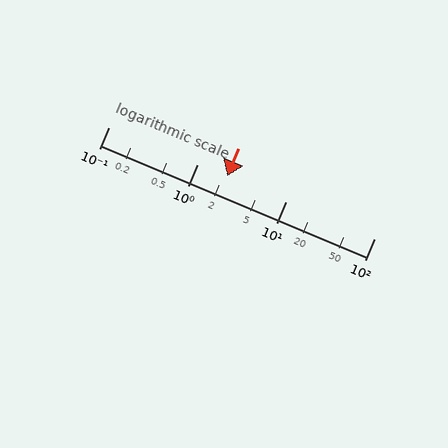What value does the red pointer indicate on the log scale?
The pointer indicates approximately 2.2.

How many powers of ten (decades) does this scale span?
The scale spans 3 decades, from 0.1 to 100.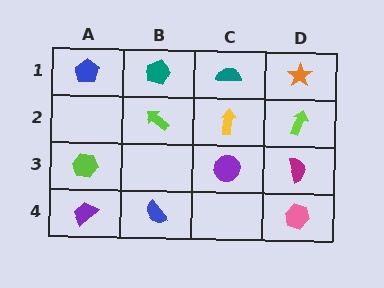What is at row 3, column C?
A purple circle.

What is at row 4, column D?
A pink hexagon.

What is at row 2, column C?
A yellow arrow.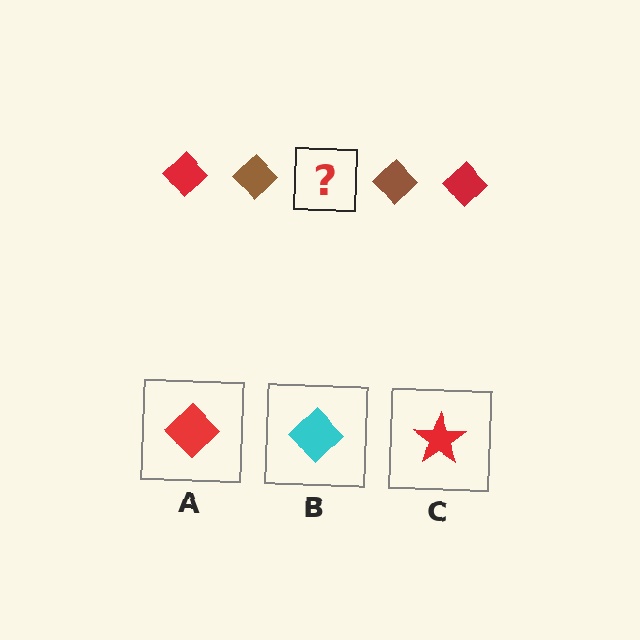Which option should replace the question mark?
Option A.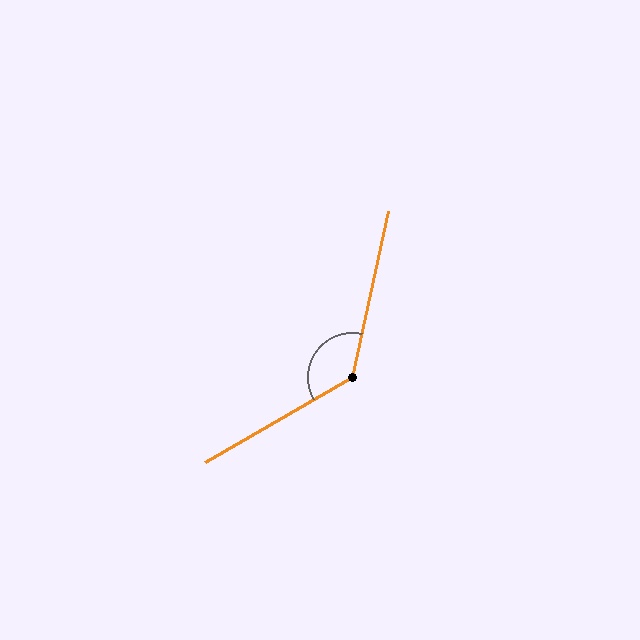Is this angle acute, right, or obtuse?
It is obtuse.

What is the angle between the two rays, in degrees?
Approximately 133 degrees.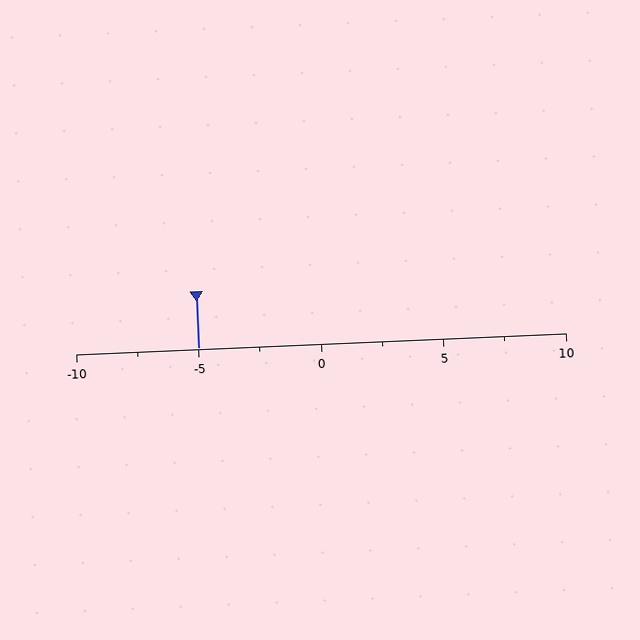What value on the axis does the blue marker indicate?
The marker indicates approximately -5.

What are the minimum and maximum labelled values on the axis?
The axis runs from -10 to 10.